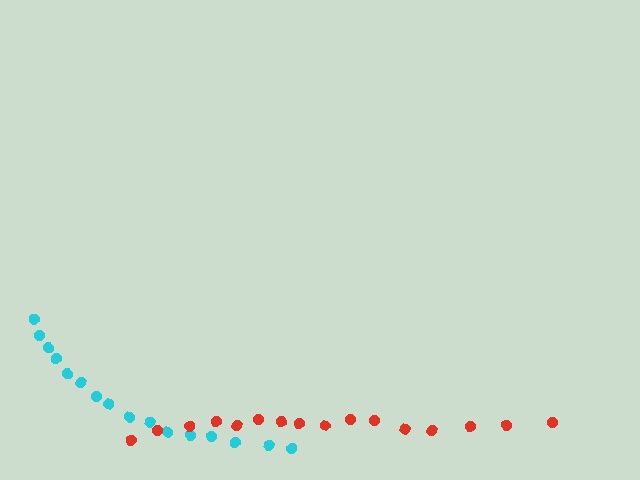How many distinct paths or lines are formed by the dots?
There are 2 distinct paths.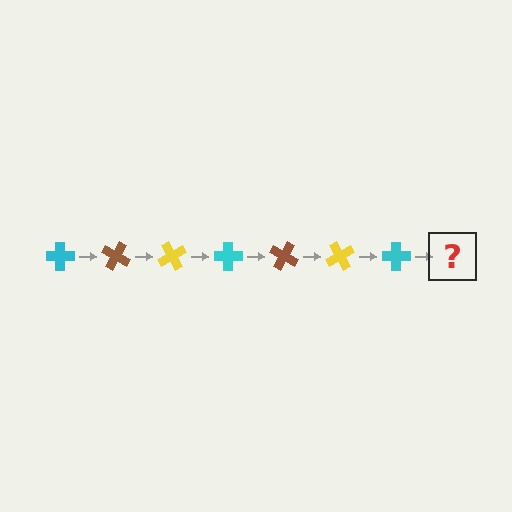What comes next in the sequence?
The next element should be a brown cross, rotated 210 degrees from the start.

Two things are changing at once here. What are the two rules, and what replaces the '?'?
The two rules are that it rotates 30 degrees each step and the color cycles through cyan, brown, and yellow. The '?' should be a brown cross, rotated 210 degrees from the start.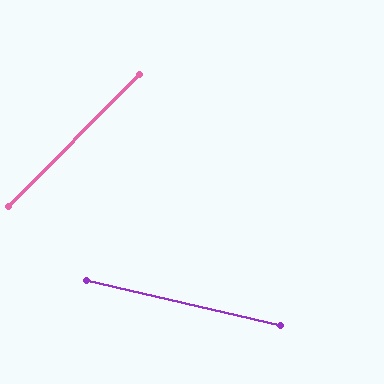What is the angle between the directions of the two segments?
Approximately 58 degrees.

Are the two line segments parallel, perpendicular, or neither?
Neither parallel nor perpendicular — they differ by about 58°.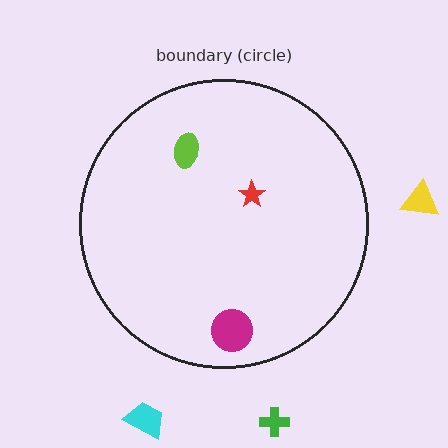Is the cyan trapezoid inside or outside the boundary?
Outside.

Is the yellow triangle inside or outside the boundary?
Outside.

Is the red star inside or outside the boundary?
Inside.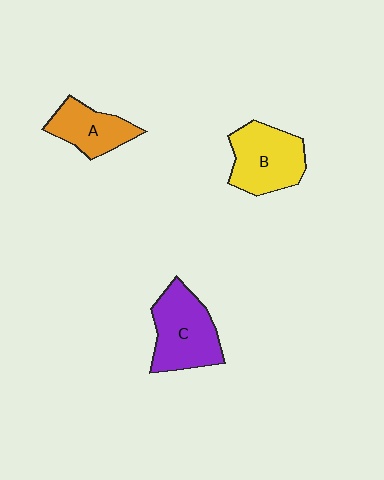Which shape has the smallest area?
Shape A (orange).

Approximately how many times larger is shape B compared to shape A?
Approximately 1.3 times.